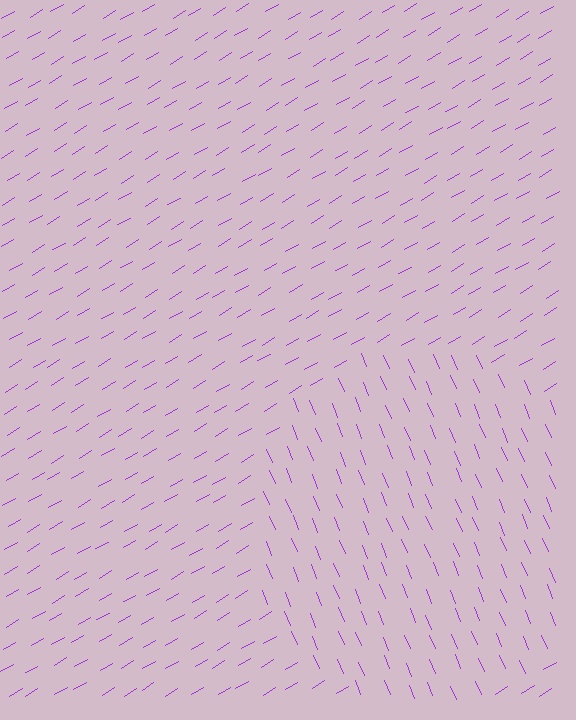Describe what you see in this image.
The image is filled with small purple line segments. A circle region in the image has lines oriented differently from the surrounding lines, creating a visible texture boundary.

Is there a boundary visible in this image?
Yes, there is a texture boundary formed by a change in line orientation.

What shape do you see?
I see a circle.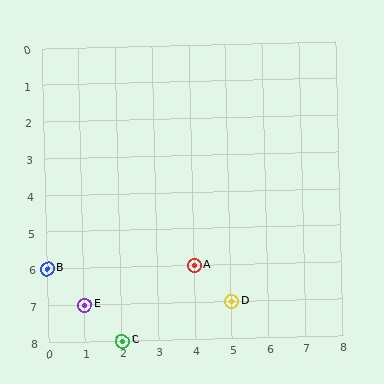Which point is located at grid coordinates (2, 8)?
Point C is at (2, 8).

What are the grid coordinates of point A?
Point A is at grid coordinates (4, 6).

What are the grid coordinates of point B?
Point B is at grid coordinates (0, 6).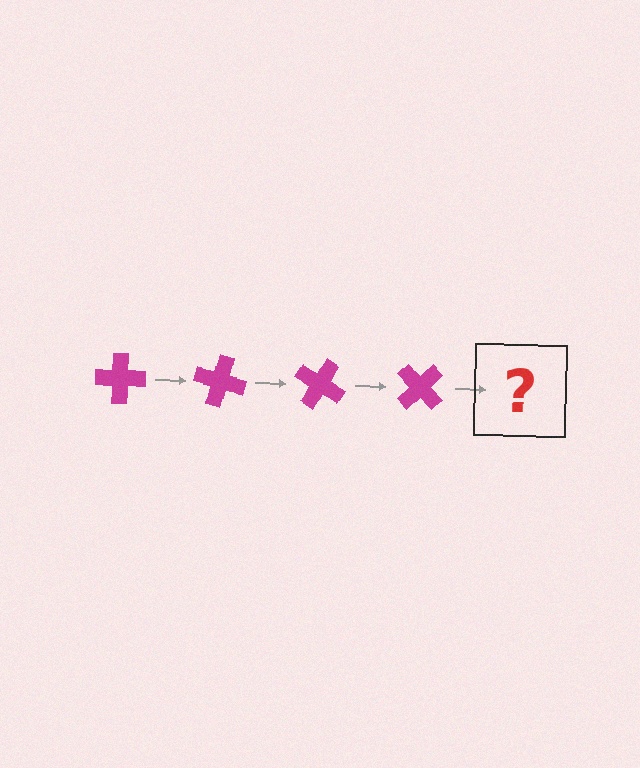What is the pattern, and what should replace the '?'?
The pattern is that the cross rotates 15 degrees each step. The '?' should be a magenta cross rotated 60 degrees.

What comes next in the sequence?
The next element should be a magenta cross rotated 60 degrees.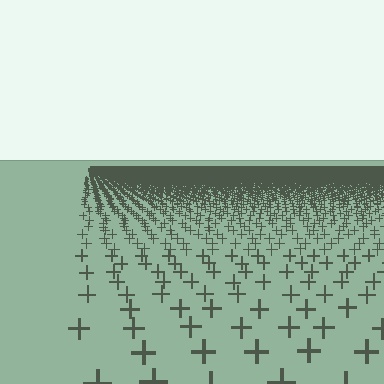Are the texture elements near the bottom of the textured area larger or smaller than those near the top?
Larger. Near the bottom, elements are closer to the viewer and appear at a bigger on-screen size.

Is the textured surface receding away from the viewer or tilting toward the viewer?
The surface is receding away from the viewer. Texture elements get smaller and denser toward the top.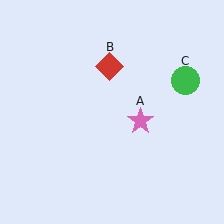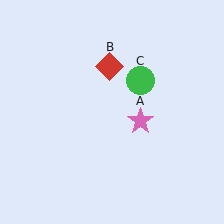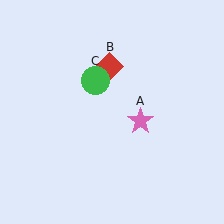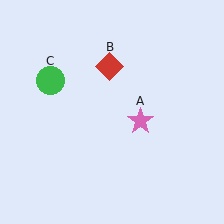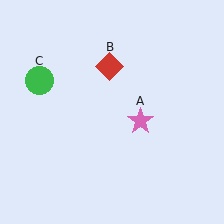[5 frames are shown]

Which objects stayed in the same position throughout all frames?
Pink star (object A) and red diamond (object B) remained stationary.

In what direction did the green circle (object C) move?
The green circle (object C) moved left.